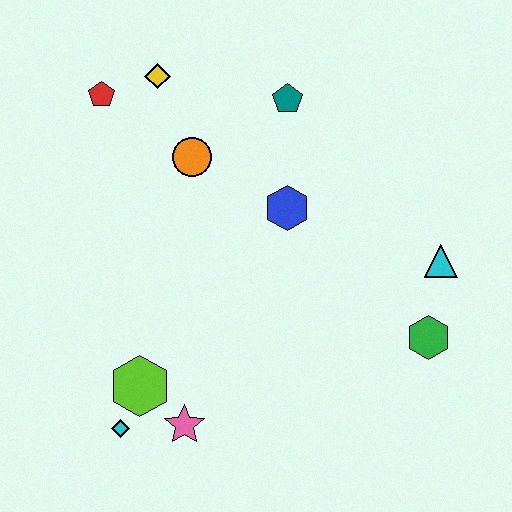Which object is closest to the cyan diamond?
The lime hexagon is closest to the cyan diamond.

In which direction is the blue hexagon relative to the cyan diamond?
The blue hexagon is above the cyan diamond.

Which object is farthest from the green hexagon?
The red pentagon is farthest from the green hexagon.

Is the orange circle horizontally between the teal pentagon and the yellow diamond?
Yes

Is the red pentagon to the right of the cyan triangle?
No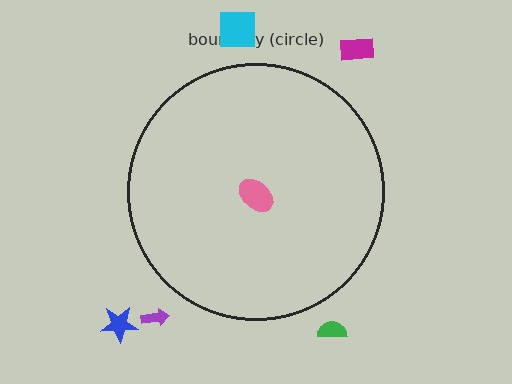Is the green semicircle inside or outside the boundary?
Outside.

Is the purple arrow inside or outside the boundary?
Outside.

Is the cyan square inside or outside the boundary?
Outside.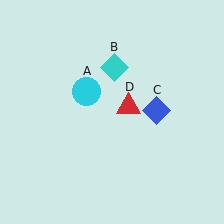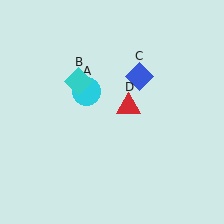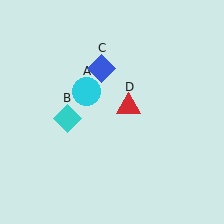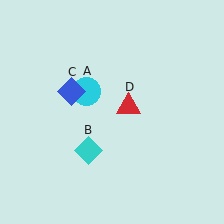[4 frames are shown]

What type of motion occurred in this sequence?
The cyan diamond (object B), blue diamond (object C) rotated counterclockwise around the center of the scene.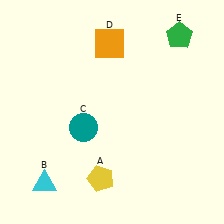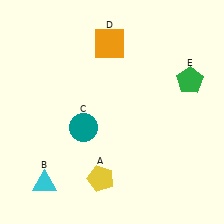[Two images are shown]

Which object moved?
The green pentagon (E) moved down.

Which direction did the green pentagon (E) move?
The green pentagon (E) moved down.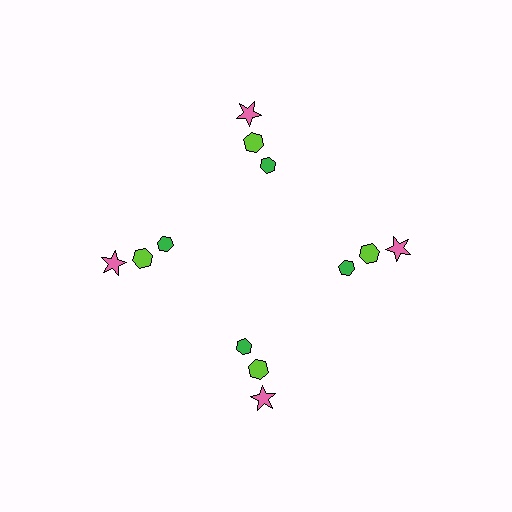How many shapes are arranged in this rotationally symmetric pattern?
There are 12 shapes, arranged in 4 groups of 3.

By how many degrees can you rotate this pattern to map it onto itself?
The pattern maps onto itself every 90 degrees of rotation.